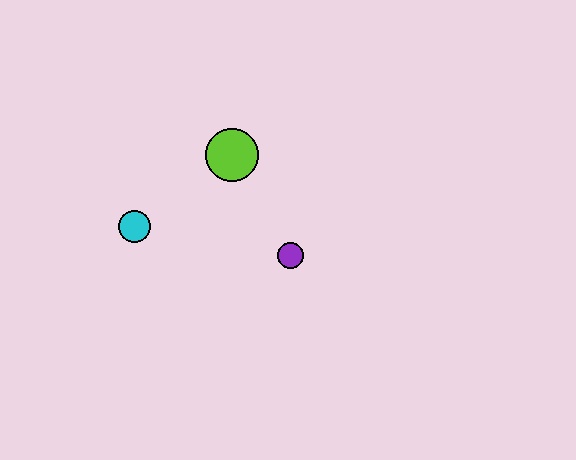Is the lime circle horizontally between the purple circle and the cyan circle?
Yes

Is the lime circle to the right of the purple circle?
No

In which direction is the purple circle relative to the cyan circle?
The purple circle is to the right of the cyan circle.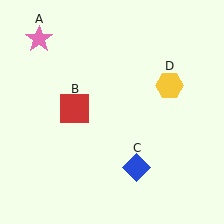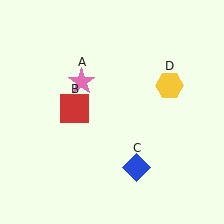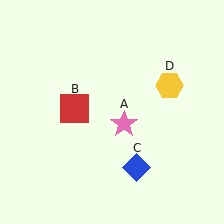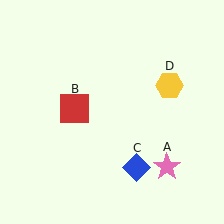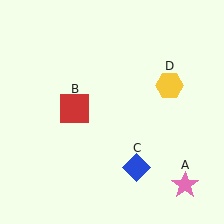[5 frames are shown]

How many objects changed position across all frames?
1 object changed position: pink star (object A).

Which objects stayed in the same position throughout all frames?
Red square (object B) and blue diamond (object C) and yellow hexagon (object D) remained stationary.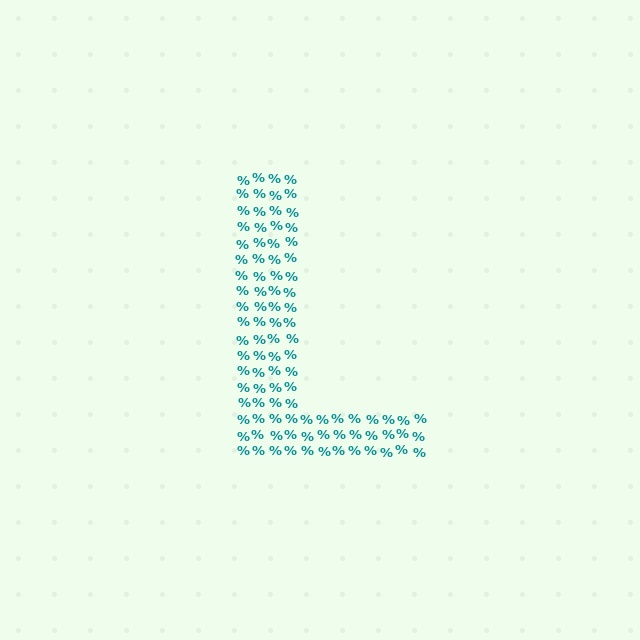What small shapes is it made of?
It is made of small percent signs.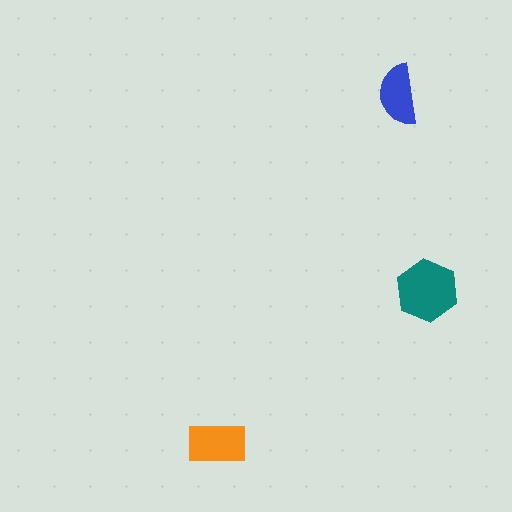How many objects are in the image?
There are 3 objects in the image.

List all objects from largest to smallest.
The teal hexagon, the orange rectangle, the blue semicircle.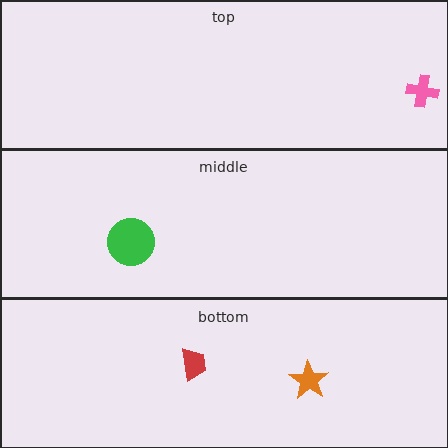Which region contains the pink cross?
The top region.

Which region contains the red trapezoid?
The bottom region.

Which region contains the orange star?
The bottom region.